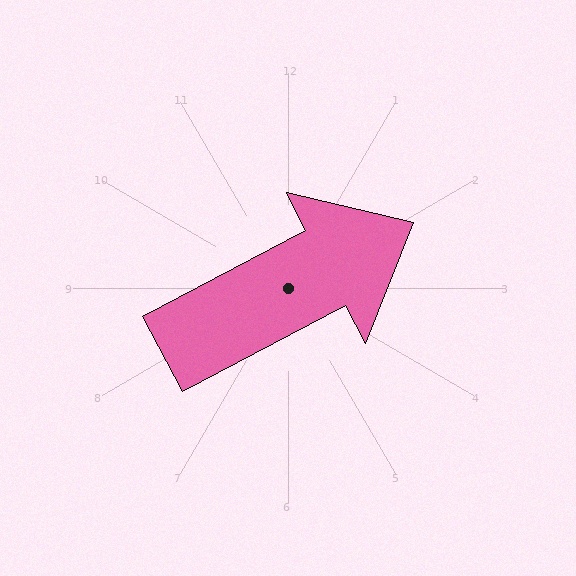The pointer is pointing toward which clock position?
Roughly 2 o'clock.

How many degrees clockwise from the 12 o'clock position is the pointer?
Approximately 62 degrees.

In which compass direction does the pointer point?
Northeast.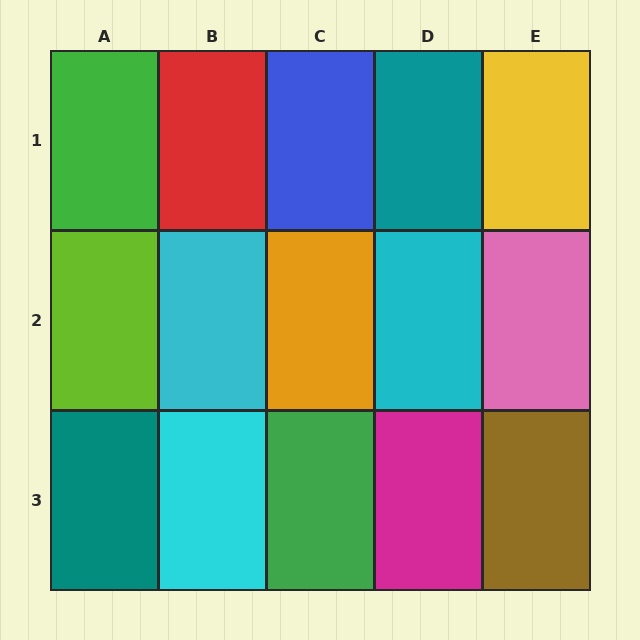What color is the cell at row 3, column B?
Cyan.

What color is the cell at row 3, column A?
Teal.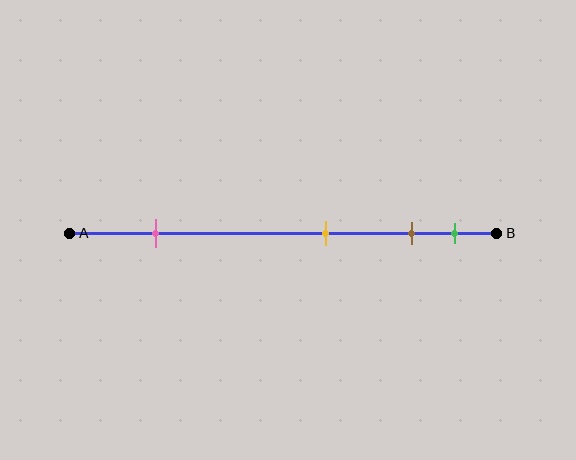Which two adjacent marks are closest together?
The brown and green marks are the closest adjacent pair.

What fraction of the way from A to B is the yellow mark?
The yellow mark is approximately 60% (0.6) of the way from A to B.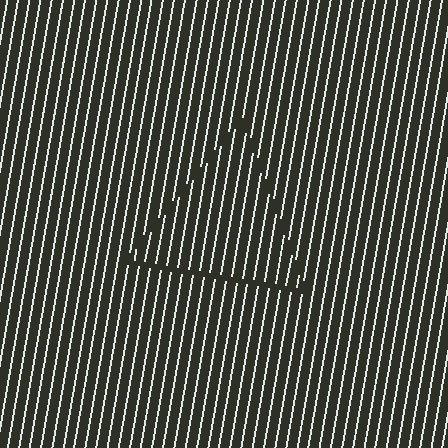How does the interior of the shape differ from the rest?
The interior of the shape contains the same grating, shifted by half a period — the contour is defined by the phase discontinuity where line-ends from the inner and outer gratings abut.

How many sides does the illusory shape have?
3 sides — the line-ends trace a triangle.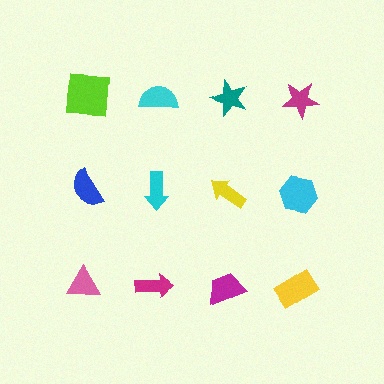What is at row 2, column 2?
A cyan arrow.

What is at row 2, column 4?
A cyan hexagon.